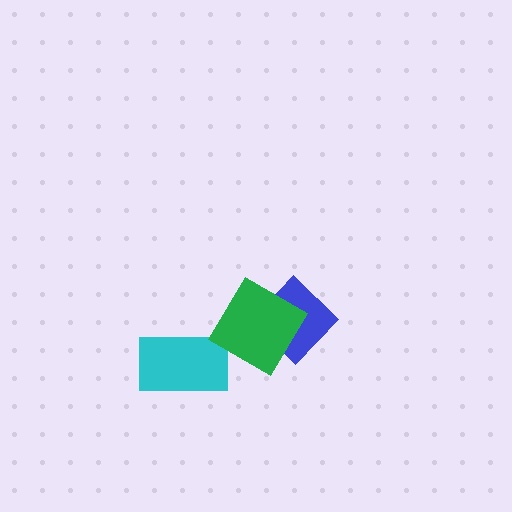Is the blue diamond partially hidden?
Yes, it is partially covered by another shape.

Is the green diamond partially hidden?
No, no other shape covers it.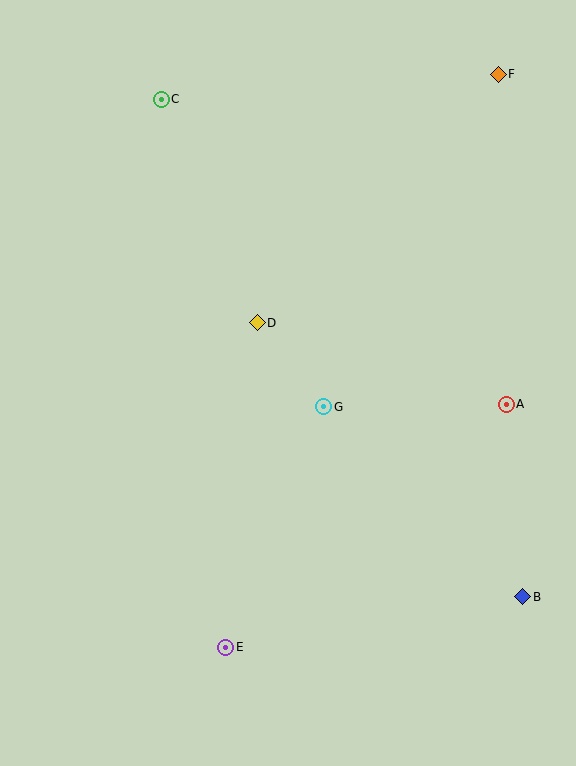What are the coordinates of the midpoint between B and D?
The midpoint between B and D is at (390, 460).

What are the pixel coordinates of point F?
Point F is at (498, 74).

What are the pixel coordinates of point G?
Point G is at (324, 407).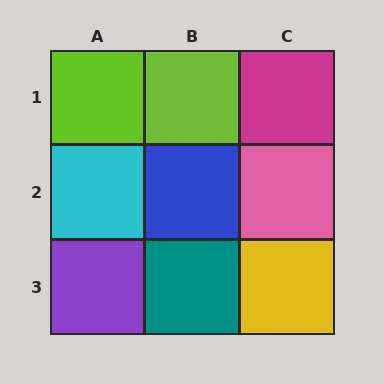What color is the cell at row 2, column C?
Pink.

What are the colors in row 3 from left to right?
Purple, teal, yellow.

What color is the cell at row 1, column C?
Magenta.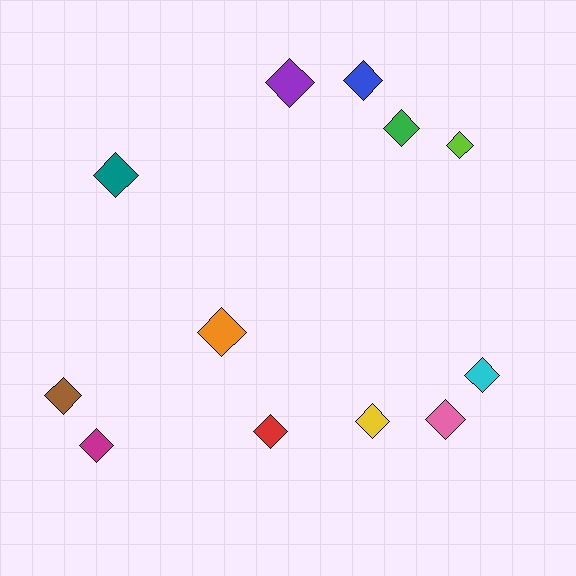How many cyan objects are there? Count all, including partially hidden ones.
There is 1 cyan object.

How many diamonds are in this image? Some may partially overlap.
There are 12 diamonds.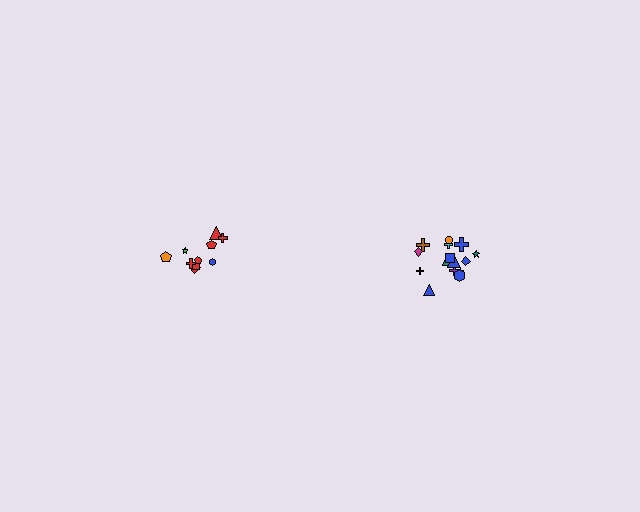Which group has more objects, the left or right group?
The right group.